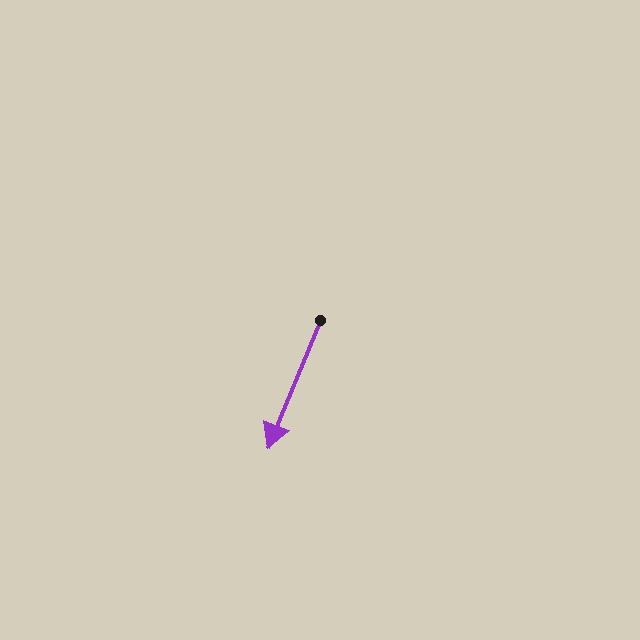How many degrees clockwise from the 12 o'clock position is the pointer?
Approximately 202 degrees.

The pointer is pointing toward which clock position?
Roughly 7 o'clock.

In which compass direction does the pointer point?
South.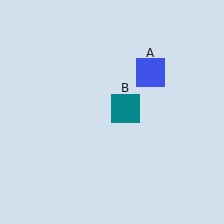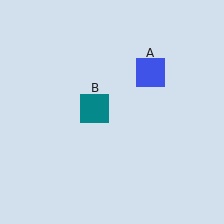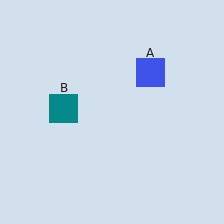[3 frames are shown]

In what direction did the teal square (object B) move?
The teal square (object B) moved left.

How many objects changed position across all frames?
1 object changed position: teal square (object B).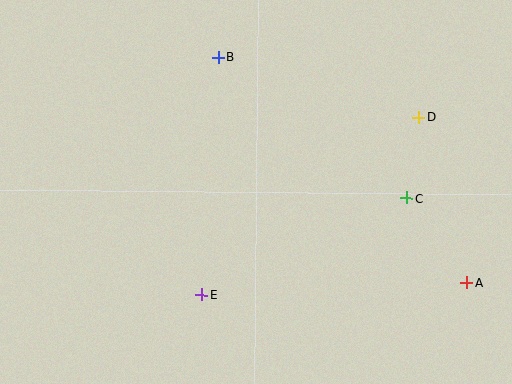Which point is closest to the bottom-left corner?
Point E is closest to the bottom-left corner.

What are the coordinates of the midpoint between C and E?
The midpoint between C and E is at (304, 246).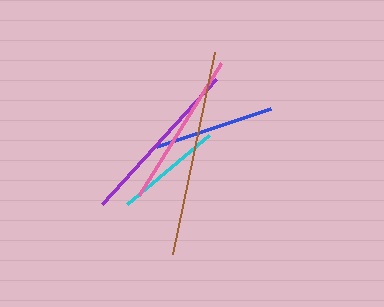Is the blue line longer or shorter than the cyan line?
The blue line is longer than the cyan line.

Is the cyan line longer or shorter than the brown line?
The brown line is longer than the cyan line.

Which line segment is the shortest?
The cyan line is the shortest at approximately 107 pixels.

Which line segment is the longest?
The brown line is the longest at approximately 207 pixels.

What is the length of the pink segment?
The pink segment is approximately 156 pixels long.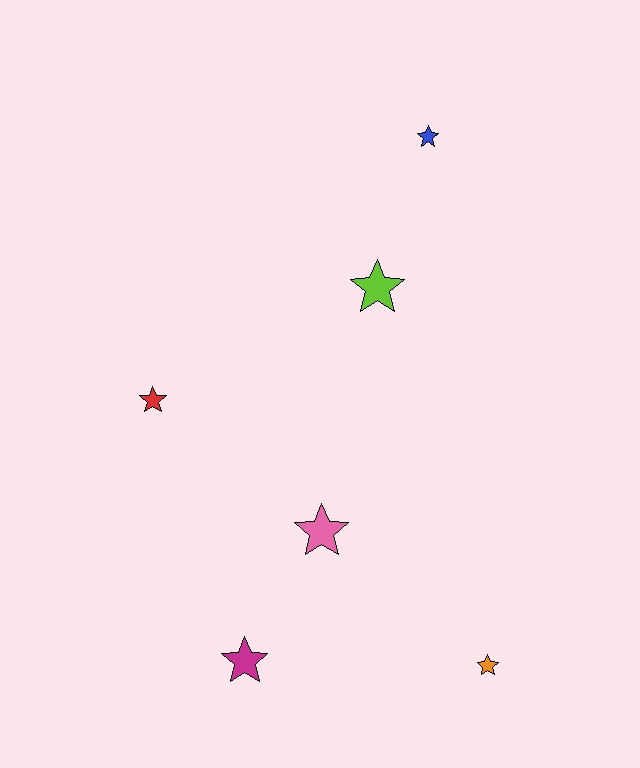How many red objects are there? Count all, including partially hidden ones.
There is 1 red object.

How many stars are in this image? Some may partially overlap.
There are 6 stars.